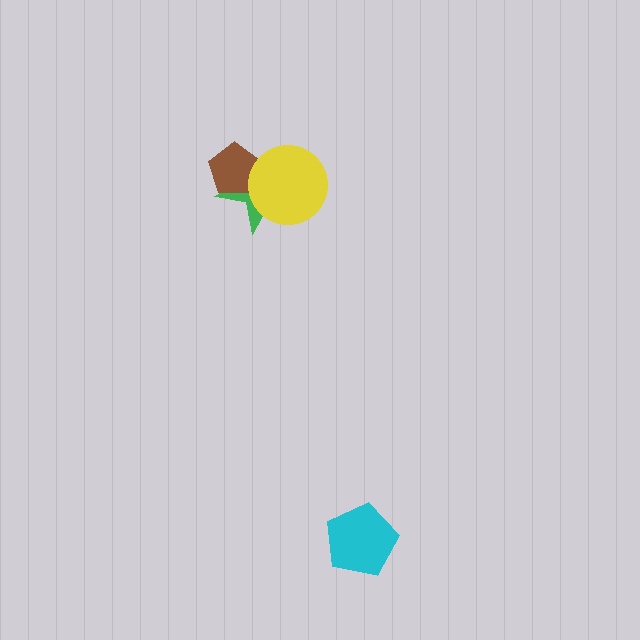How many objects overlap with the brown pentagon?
2 objects overlap with the brown pentagon.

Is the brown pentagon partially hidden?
Yes, it is partially covered by another shape.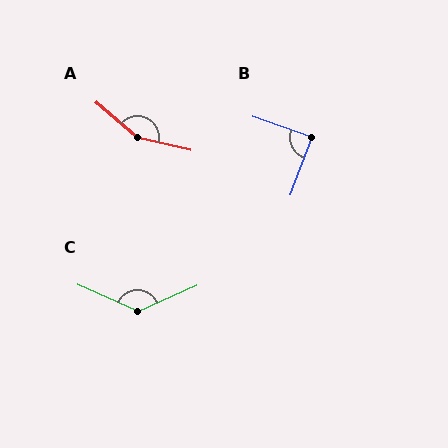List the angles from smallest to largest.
B (89°), C (132°), A (153°).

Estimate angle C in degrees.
Approximately 132 degrees.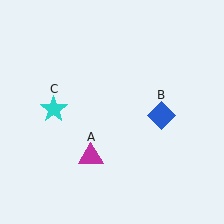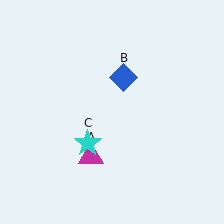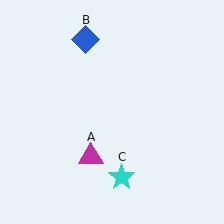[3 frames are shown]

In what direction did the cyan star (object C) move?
The cyan star (object C) moved down and to the right.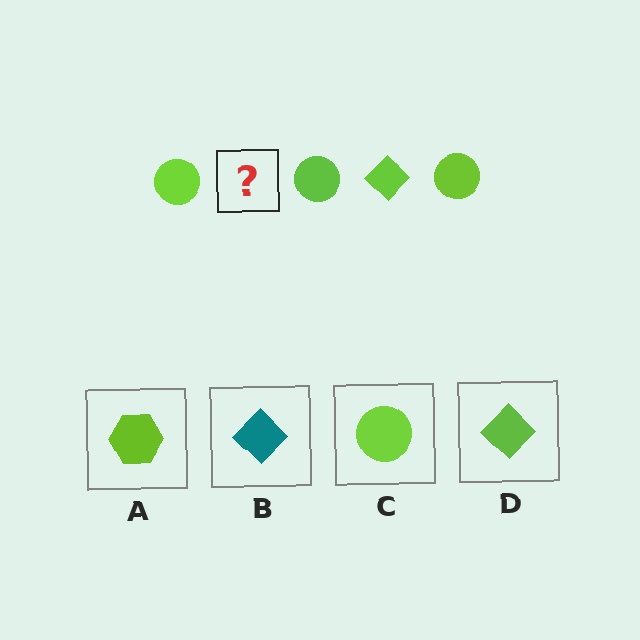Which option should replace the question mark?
Option D.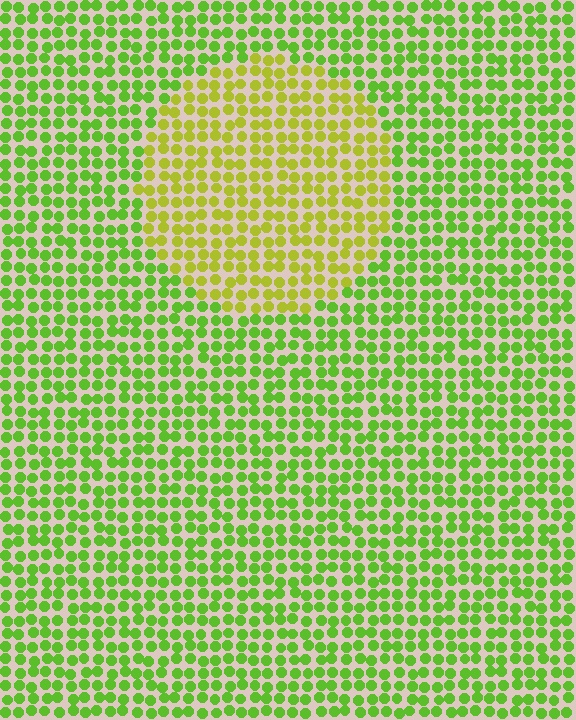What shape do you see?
I see a circle.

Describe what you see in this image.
The image is filled with small lime elements in a uniform arrangement. A circle-shaped region is visible where the elements are tinted to a slightly different hue, forming a subtle color boundary.